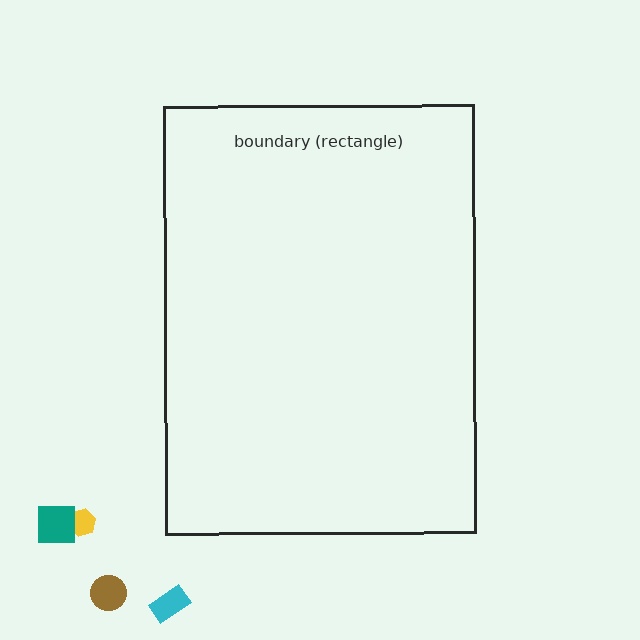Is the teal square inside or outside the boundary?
Outside.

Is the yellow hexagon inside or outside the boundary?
Outside.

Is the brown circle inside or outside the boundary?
Outside.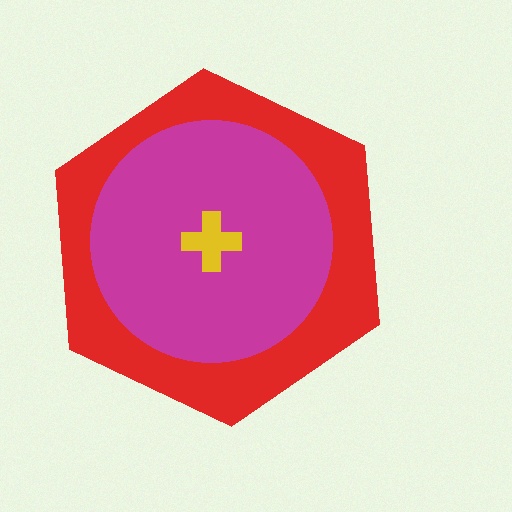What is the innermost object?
The yellow cross.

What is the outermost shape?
The red hexagon.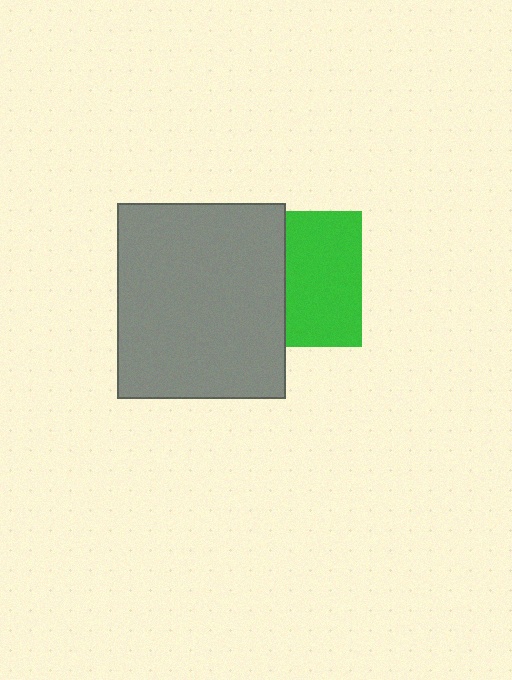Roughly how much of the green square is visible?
About half of it is visible (roughly 56%).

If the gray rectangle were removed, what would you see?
You would see the complete green square.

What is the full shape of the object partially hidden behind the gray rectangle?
The partially hidden object is a green square.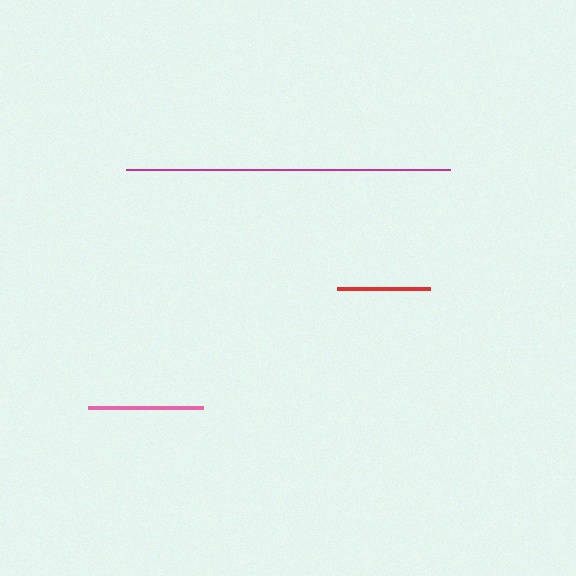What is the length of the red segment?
The red segment is approximately 93 pixels long.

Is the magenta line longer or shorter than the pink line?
The magenta line is longer than the pink line.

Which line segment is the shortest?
The red line is the shortest at approximately 93 pixels.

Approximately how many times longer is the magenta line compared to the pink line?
The magenta line is approximately 2.8 times the length of the pink line.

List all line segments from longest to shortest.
From longest to shortest: magenta, pink, red.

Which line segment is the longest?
The magenta line is the longest at approximately 324 pixels.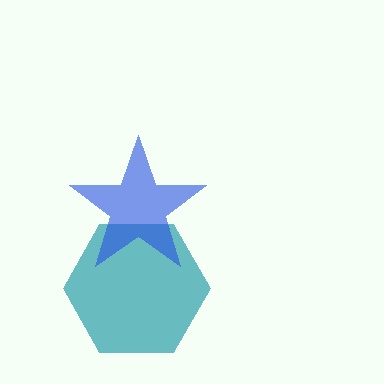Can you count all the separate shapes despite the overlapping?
Yes, there are 2 separate shapes.